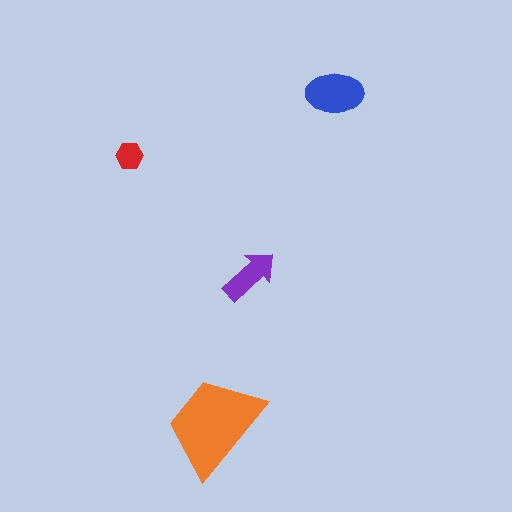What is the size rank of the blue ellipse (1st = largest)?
2nd.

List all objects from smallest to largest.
The red hexagon, the purple arrow, the blue ellipse, the orange trapezoid.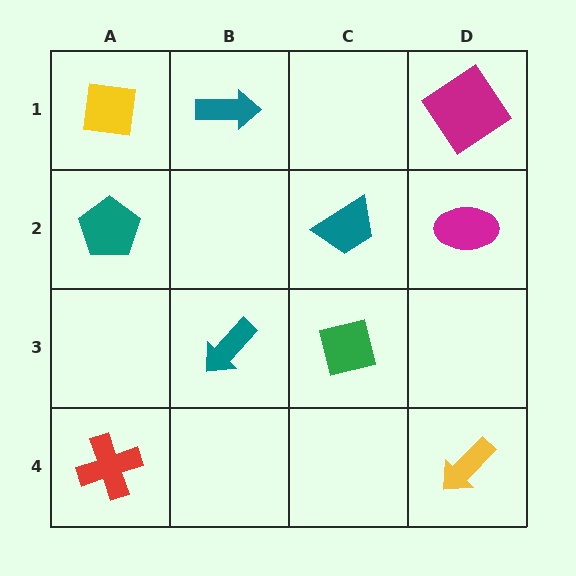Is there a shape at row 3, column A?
No, that cell is empty.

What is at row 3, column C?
A green square.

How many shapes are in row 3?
2 shapes.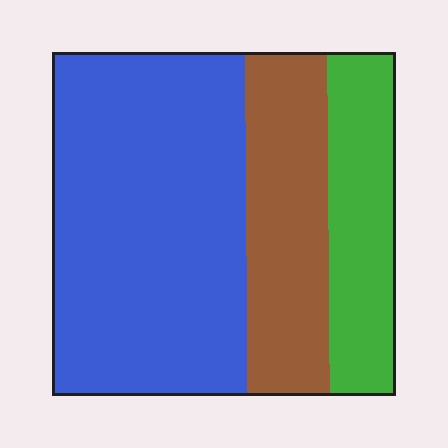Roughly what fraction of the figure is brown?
Brown covers 24% of the figure.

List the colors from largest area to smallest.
From largest to smallest: blue, brown, green.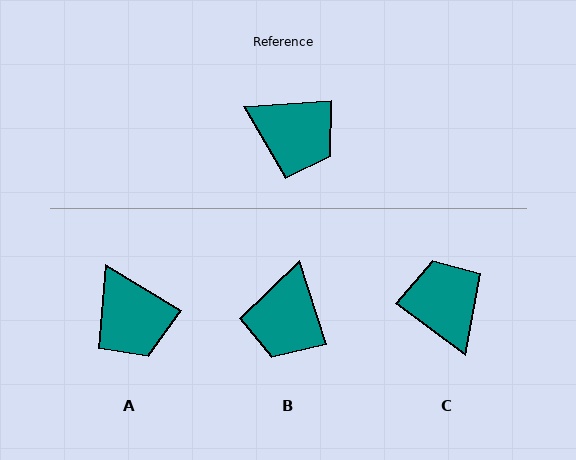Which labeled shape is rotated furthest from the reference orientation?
C, about 140 degrees away.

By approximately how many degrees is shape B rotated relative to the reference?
Approximately 76 degrees clockwise.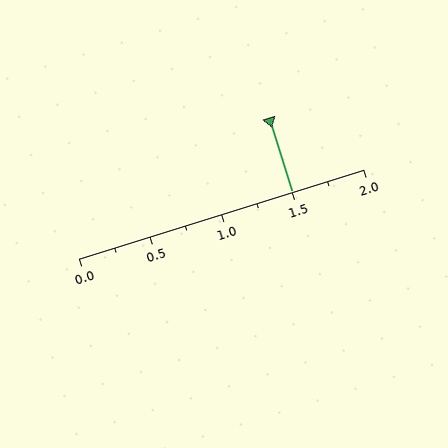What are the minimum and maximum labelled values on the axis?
The axis runs from 0.0 to 2.0.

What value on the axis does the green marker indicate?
The marker indicates approximately 1.5.